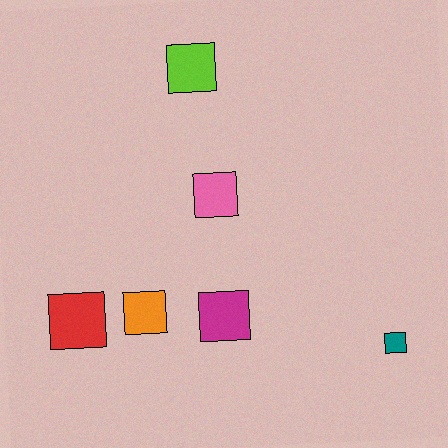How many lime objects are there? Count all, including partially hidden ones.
There is 1 lime object.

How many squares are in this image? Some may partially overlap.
There are 6 squares.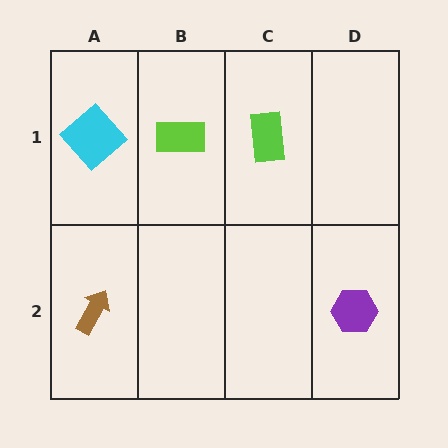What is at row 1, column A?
A cyan diamond.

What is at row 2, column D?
A purple hexagon.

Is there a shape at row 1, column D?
No, that cell is empty.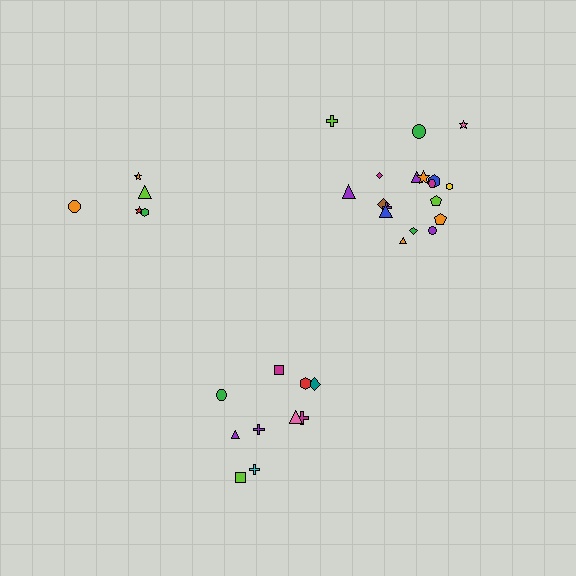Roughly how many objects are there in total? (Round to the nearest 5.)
Roughly 35 objects in total.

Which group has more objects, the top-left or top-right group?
The top-right group.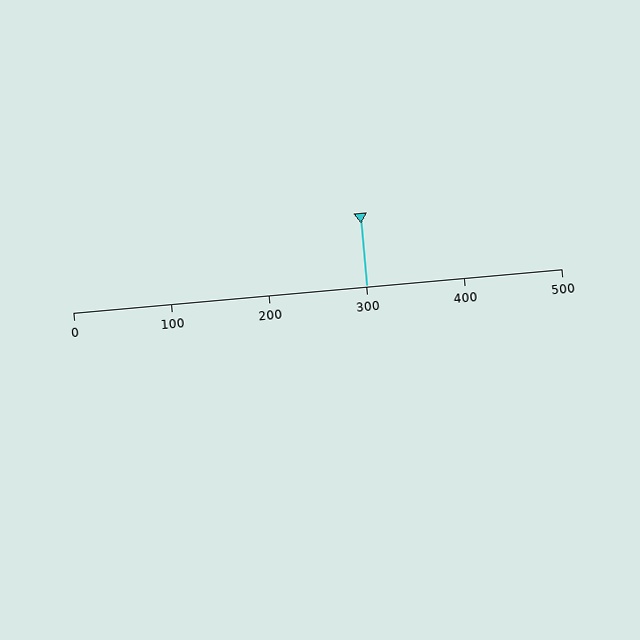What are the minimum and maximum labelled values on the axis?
The axis runs from 0 to 500.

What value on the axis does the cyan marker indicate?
The marker indicates approximately 300.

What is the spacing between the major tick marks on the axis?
The major ticks are spaced 100 apart.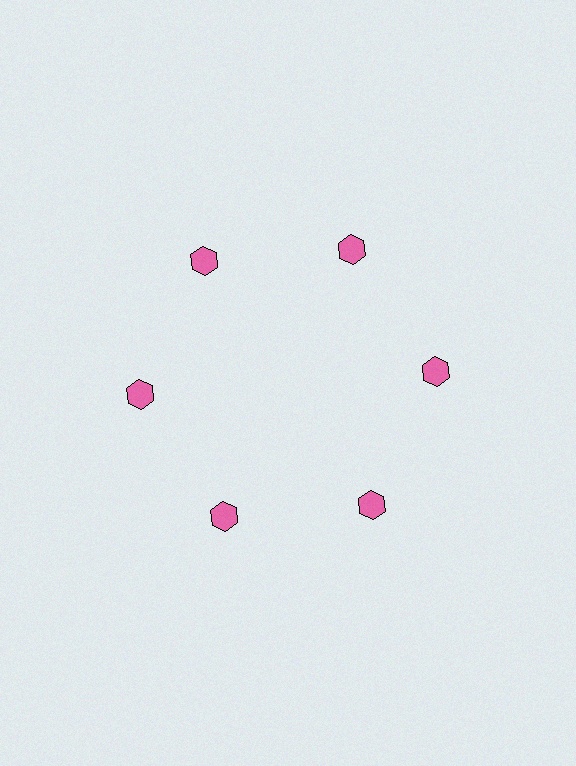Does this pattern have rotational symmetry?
Yes, this pattern has 6-fold rotational symmetry. It looks the same after rotating 60 degrees around the center.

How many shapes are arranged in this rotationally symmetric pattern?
There are 6 shapes, arranged in 6 groups of 1.